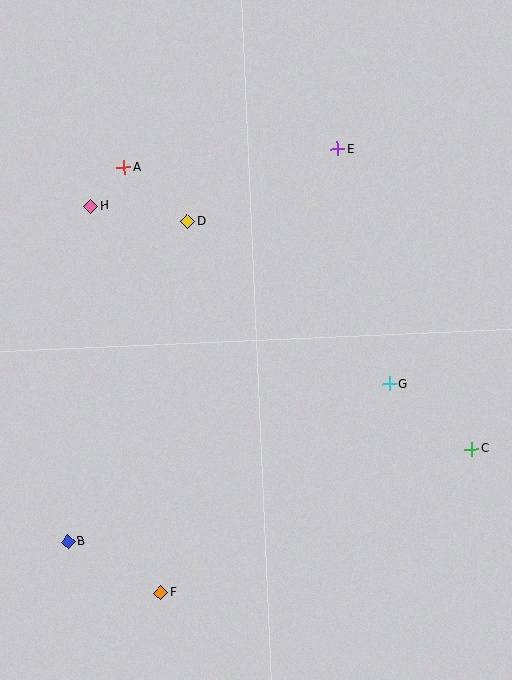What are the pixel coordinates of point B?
Point B is at (68, 542).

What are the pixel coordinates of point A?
Point A is at (124, 167).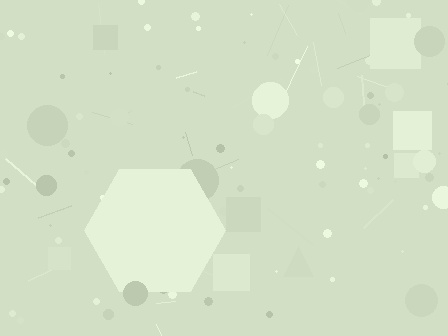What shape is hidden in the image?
A hexagon is hidden in the image.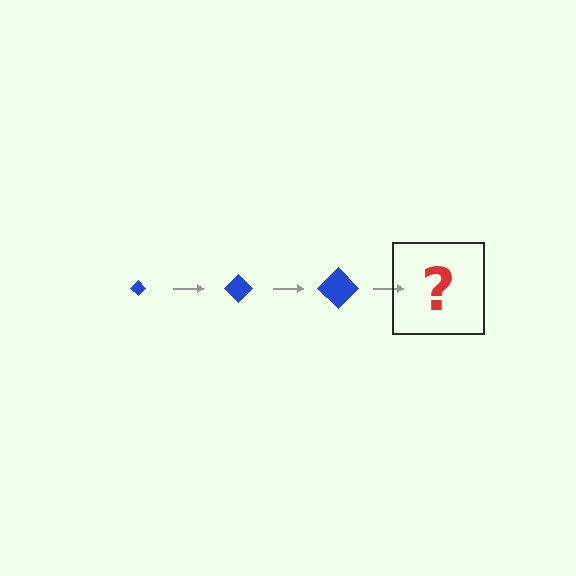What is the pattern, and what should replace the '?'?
The pattern is that the diamond gets progressively larger each step. The '?' should be a blue diamond, larger than the previous one.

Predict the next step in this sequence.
The next step is a blue diamond, larger than the previous one.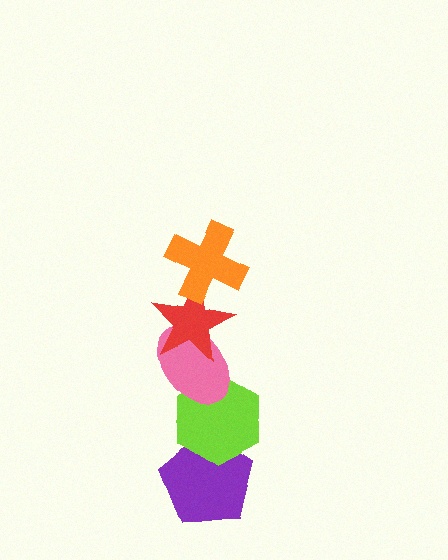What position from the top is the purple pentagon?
The purple pentagon is 5th from the top.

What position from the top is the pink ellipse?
The pink ellipse is 3rd from the top.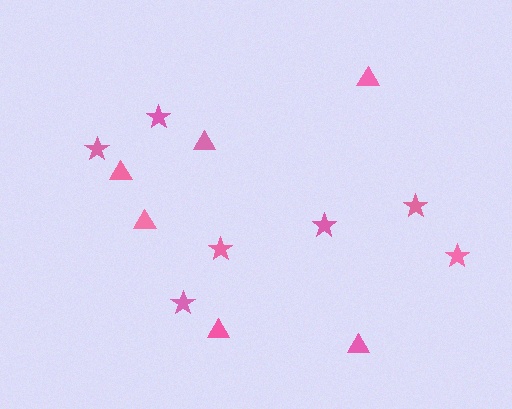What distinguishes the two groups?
There are 2 groups: one group of triangles (6) and one group of stars (7).